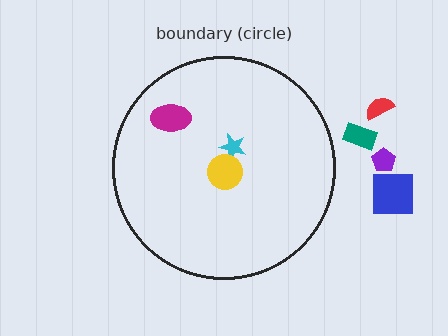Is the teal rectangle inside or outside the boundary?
Outside.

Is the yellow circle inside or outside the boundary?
Inside.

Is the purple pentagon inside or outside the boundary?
Outside.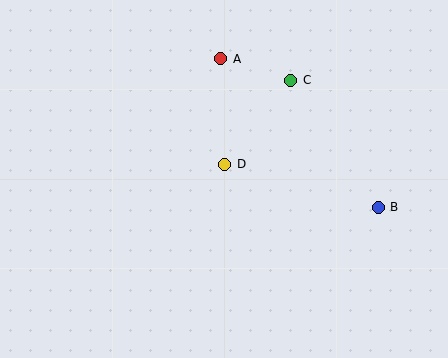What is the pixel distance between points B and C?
The distance between B and C is 154 pixels.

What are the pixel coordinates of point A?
Point A is at (221, 59).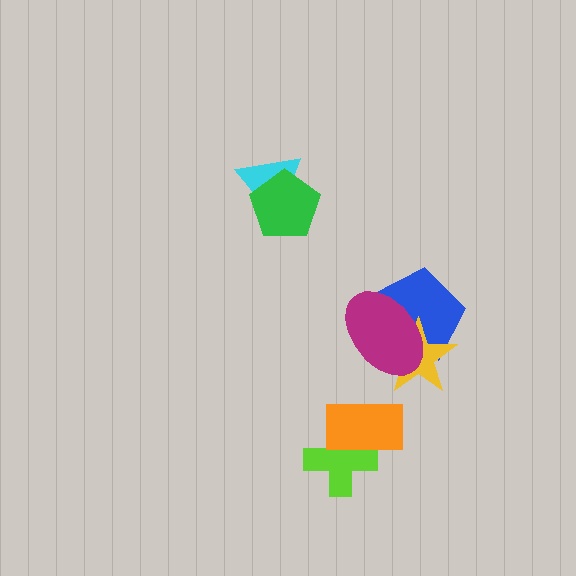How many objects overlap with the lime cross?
1 object overlaps with the lime cross.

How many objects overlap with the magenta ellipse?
2 objects overlap with the magenta ellipse.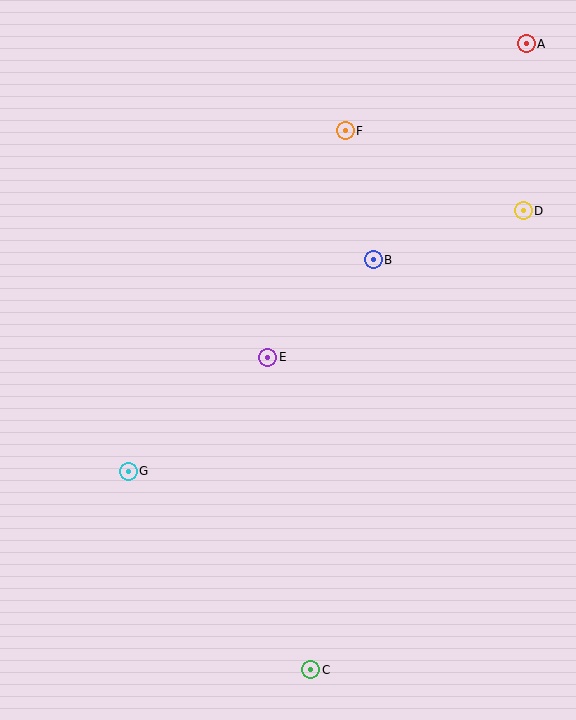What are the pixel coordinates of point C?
Point C is at (311, 670).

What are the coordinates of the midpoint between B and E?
The midpoint between B and E is at (321, 309).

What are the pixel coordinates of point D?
Point D is at (523, 211).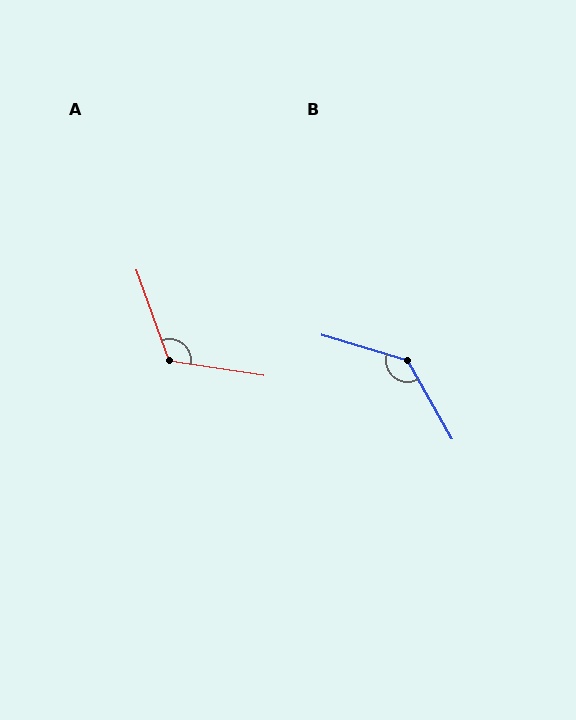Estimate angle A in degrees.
Approximately 118 degrees.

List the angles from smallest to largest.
A (118°), B (136°).